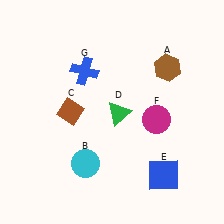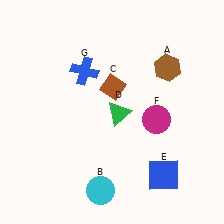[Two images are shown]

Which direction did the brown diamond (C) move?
The brown diamond (C) moved right.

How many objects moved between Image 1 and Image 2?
2 objects moved between the two images.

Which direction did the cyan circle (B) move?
The cyan circle (B) moved down.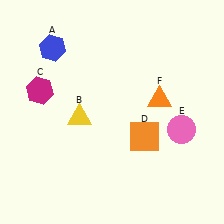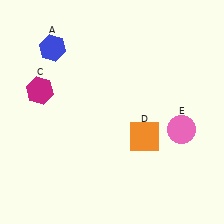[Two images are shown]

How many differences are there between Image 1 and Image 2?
There are 2 differences between the two images.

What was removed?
The yellow triangle (B), the orange triangle (F) were removed in Image 2.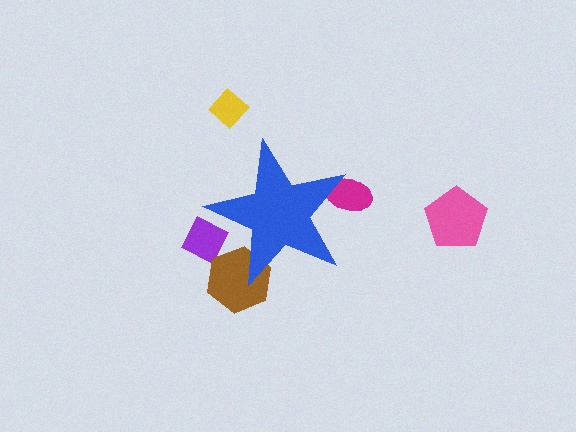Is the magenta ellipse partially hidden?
Yes, the magenta ellipse is partially hidden behind the blue star.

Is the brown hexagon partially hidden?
Yes, the brown hexagon is partially hidden behind the blue star.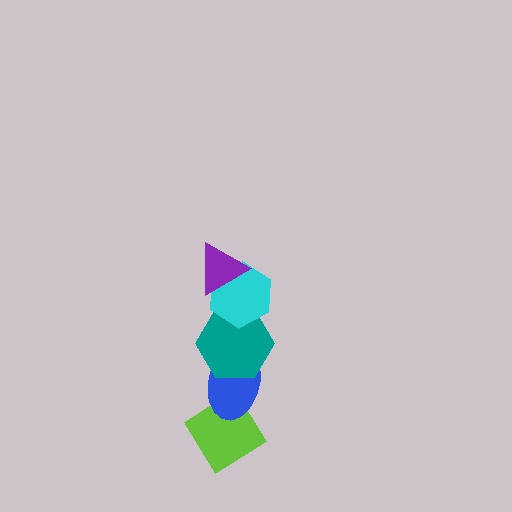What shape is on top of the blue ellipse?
The teal hexagon is on top of the blue ellipse.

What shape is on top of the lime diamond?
The blue ellipse is on top of the lime diamond.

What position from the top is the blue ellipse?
The blue ellipse is 4th from the top.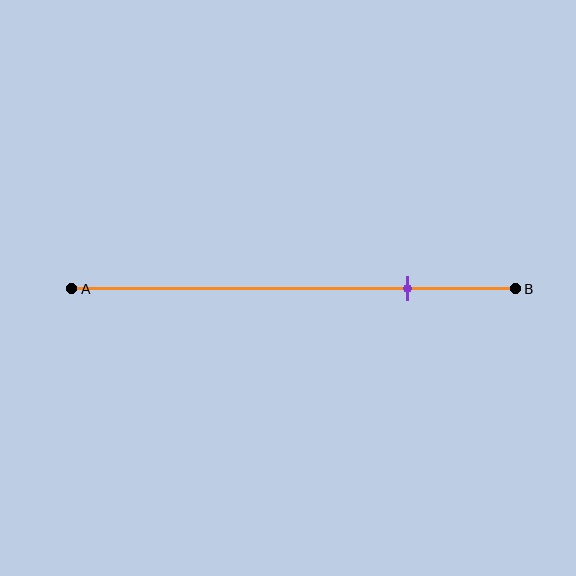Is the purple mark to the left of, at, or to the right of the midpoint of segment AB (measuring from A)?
The purple mark is to the right of the midpoint of segment AB.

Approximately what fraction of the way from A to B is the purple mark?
The purple mark is approximately 75% of the way from A to B.